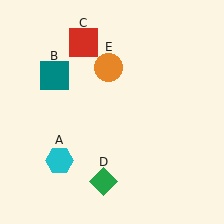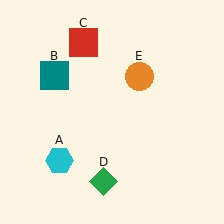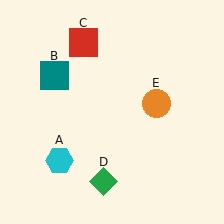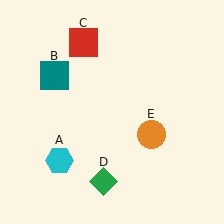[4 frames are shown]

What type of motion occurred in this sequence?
The orange circle (object E) rotated clockwise around the center of the scene.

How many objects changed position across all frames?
1 object changed position: orange circle (object E).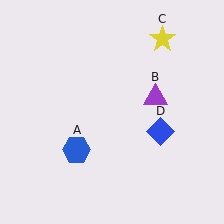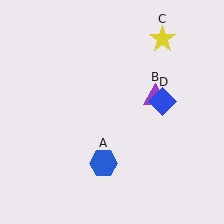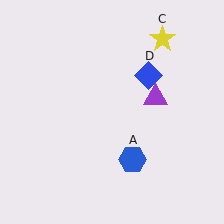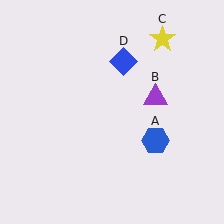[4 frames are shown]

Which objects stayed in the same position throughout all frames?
Purple triangle (object B) and yellow star (object C) remained stationary.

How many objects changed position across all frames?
2 objects changed position: blue hexagon (object A), blue diamond (object D).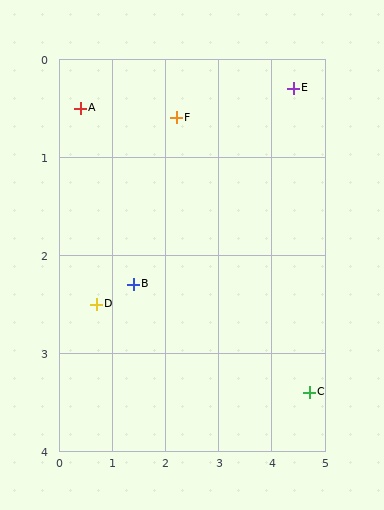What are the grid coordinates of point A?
Point A is at approximately (0.4, 0.5).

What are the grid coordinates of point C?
Point C is at approximately (4.7, 3.4).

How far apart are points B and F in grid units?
Points B and F are about 1.9 grid units apart.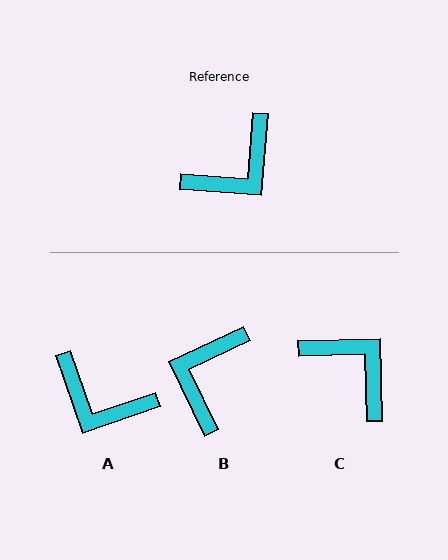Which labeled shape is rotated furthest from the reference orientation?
B, about 150 degrees away.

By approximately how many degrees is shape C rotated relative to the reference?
Approximately 96 degrees counter-clockwise.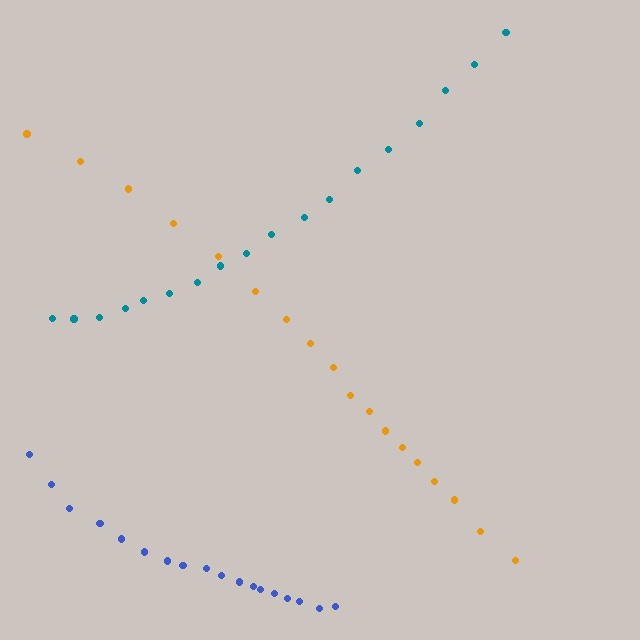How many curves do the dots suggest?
There are 3 distinct paths.